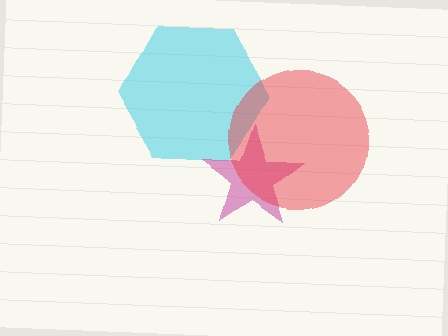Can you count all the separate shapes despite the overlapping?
Yes, there are 3 separate shapes.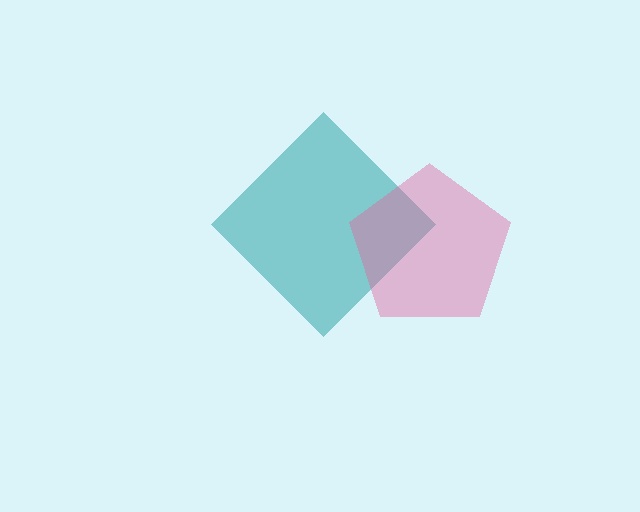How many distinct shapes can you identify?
There are 2 distinct shapes: a teal diamond, a pink pentagon.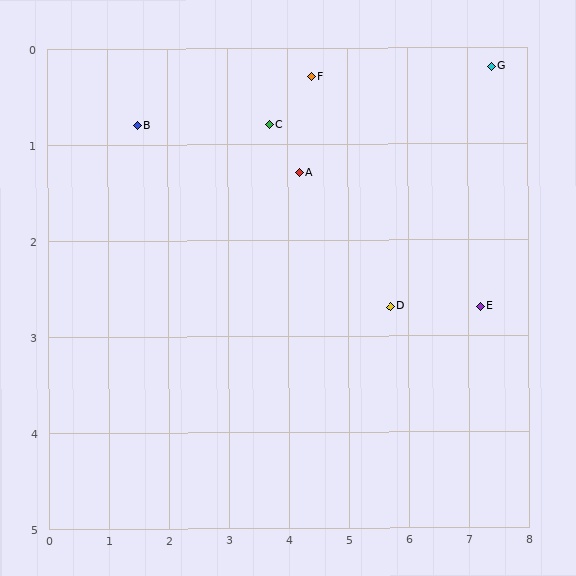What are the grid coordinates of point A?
Point A is at approximately (4.2, 1.3).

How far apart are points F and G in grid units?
Points F and G are about 3.0 grid units apart.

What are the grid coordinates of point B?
Point B is at approximately (1.5, 0.8).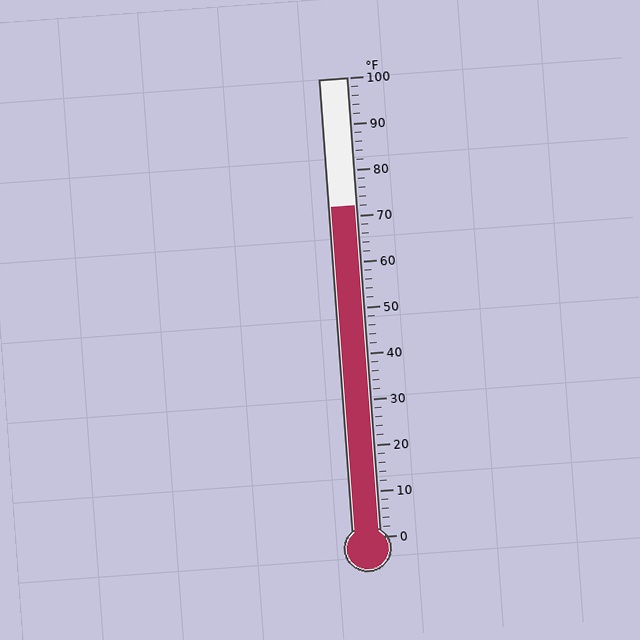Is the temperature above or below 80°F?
The temperature is below 80°F.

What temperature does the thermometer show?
The thermometer shows approximately 72°F.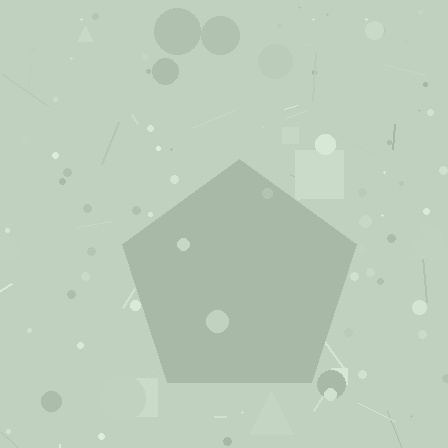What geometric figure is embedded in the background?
A pentagon is embedded in the background.